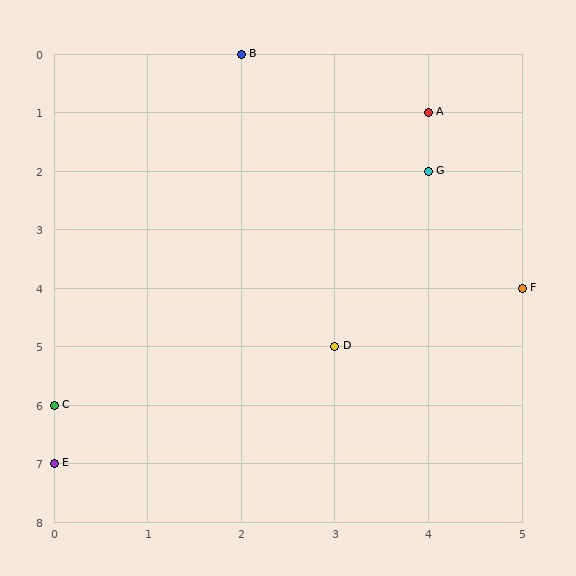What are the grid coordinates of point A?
Point A is at grid coordinates (4, 1).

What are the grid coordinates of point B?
Point B is at grid coordinates (2, 0).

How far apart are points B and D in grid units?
Points B and D are 1 column and 5 rows apart (about 5.1 grid units diagonally).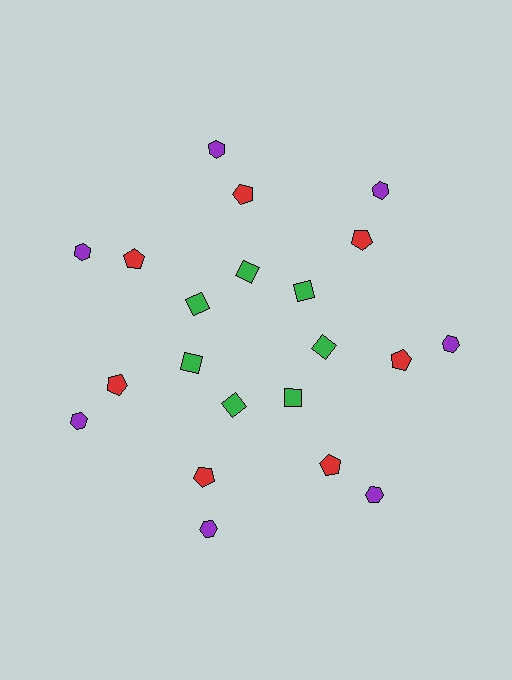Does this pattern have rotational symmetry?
Yes, this pattern has 7-fold rotational symmetry. It looks the same after rotating 51 degrees around the center.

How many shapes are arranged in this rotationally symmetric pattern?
There are 21 shapes, arranged in 7 groups of 3.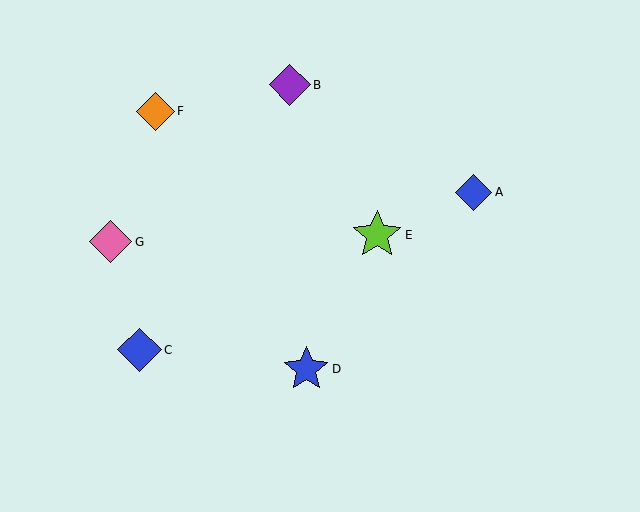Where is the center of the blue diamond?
The center of the blue diamond is at (474, 192).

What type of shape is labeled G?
Shape G is a pink diamond.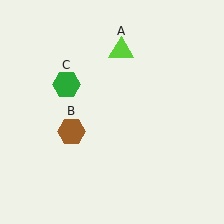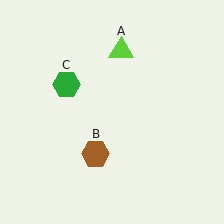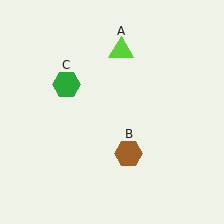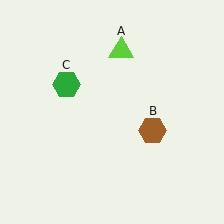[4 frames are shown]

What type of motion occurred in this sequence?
The brown hexagon (object B) rotated counterclockwise around the center of the scene.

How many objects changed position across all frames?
1 object changed position: brown hexagon (object B).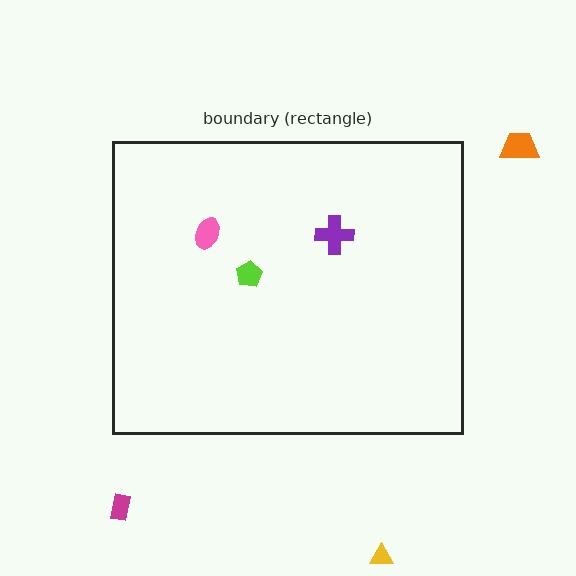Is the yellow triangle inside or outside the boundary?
Outside.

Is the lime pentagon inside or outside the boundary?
Inside.